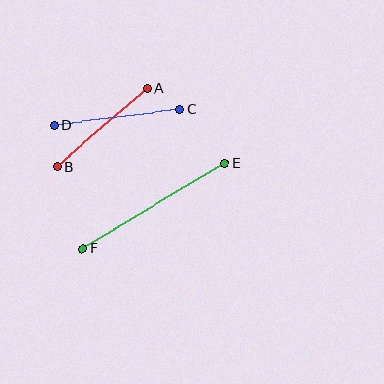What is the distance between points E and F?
The distance is approximately 166 pixels.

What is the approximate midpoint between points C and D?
The midpoint is at approximately (117, 117) pixels.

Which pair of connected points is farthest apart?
Points E and F are farthest apart.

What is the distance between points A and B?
The distance is approximately 119 pixels.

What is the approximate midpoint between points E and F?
The midpoint is at approximately (154, 206) pixels.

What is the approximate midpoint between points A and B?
The midpoint is at approximately (102, 128) pixels.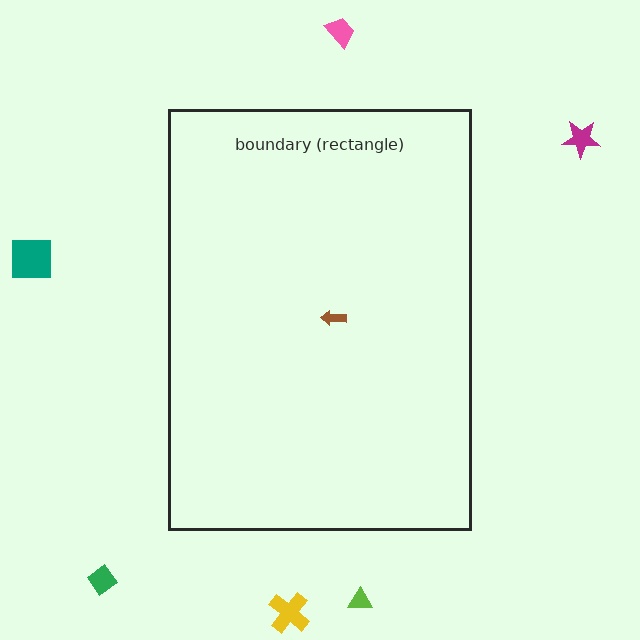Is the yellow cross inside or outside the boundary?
Outside.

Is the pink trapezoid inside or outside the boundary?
Outside.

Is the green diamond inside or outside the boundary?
Outside.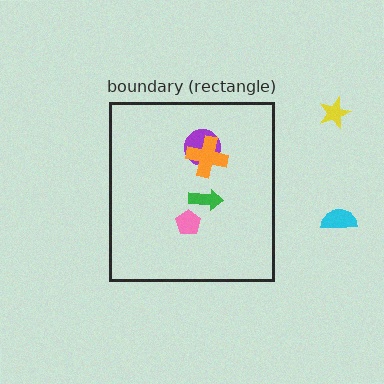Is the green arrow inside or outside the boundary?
Inside.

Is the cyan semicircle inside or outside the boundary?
Outside.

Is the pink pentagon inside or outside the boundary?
Inside.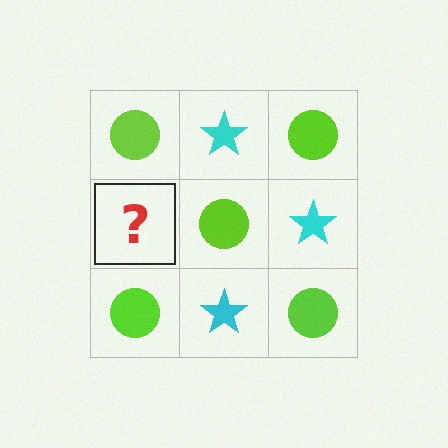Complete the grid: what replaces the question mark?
The question mark should be replaced with a cyan star.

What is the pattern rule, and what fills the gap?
The rule is that it alternates lime circle and cyan star in a checkerboard pattern. The gap should be filled with a cyan star.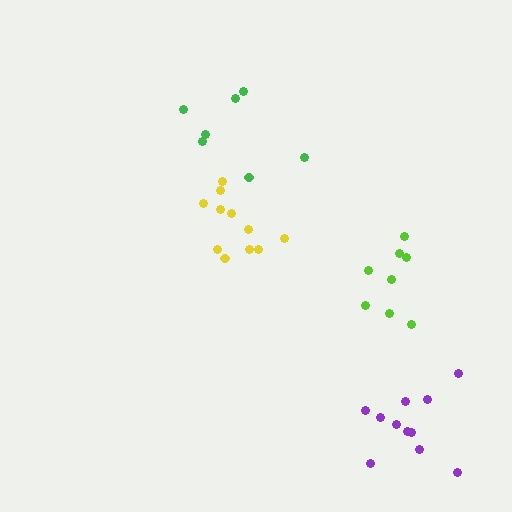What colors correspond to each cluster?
The clusters are colored: yellow, green, lime, purple.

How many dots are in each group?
Group 1: 11 dots, Group 2: 7 dots, Group 3: 8 dots, Group 4: 11 dots (37 total).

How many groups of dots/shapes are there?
There are 4 groups.